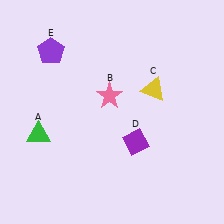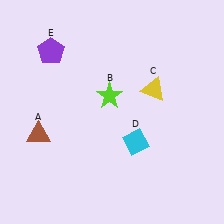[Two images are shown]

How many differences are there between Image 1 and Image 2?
There are 3 differences between the two images.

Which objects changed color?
A changed from green to brown. B changed from pink to lime. D changed from purple to cyan.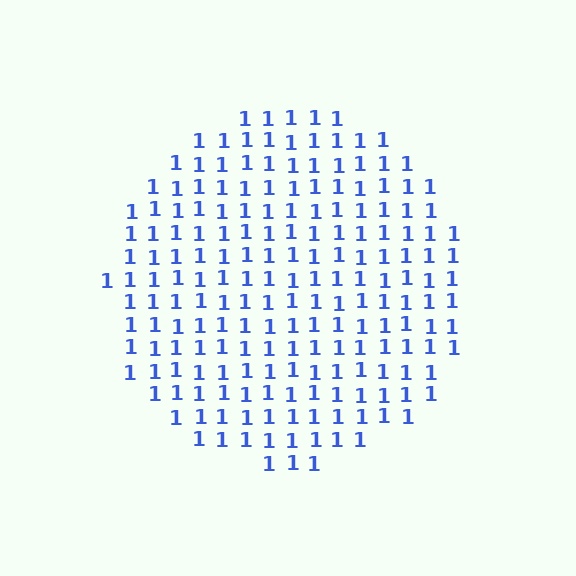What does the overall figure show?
The overall figure shows a circle.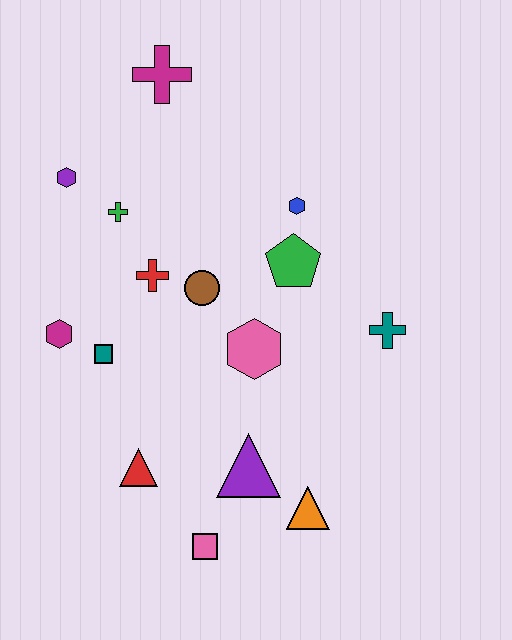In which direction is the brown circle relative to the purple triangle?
The brown circle is above the purple triangle.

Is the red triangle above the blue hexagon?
No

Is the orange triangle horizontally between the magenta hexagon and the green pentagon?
No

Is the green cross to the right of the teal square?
Yes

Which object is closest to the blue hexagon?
The green pentagon is closest to the blue hexagon.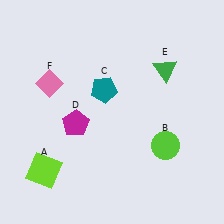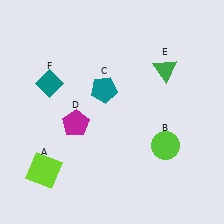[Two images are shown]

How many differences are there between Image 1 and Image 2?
There is 1 difference between the two images.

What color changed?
The diamond (F) changed from pink in Image 1 to teal in Image 2.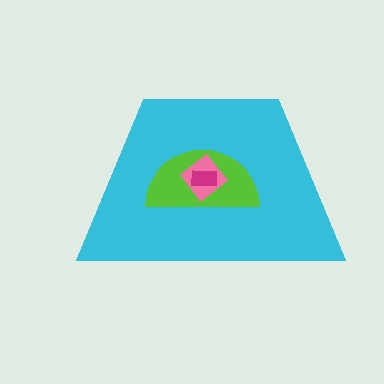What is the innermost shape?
The magenta rectangle.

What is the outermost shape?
The cyan trapezoid.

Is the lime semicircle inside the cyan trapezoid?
Yes.